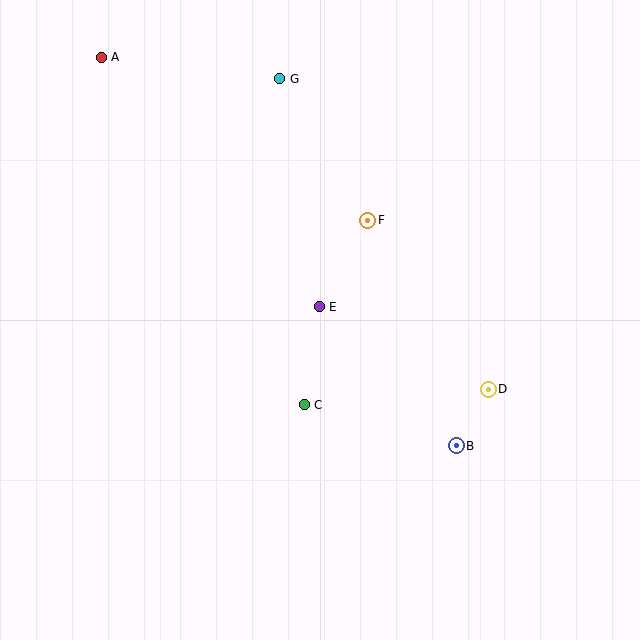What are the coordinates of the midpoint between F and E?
The midpoint between F and E is at (344, 264).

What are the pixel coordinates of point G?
Point G is at (280, 79).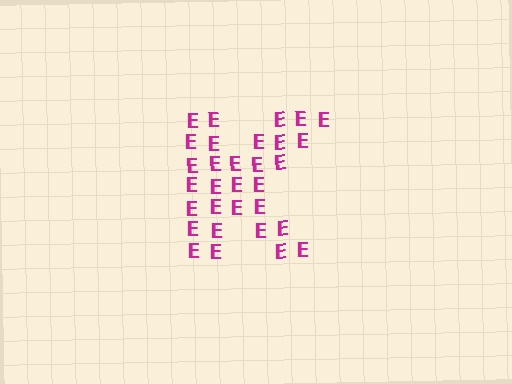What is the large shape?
The large shape is the letter K.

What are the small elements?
The small elements are letter E's.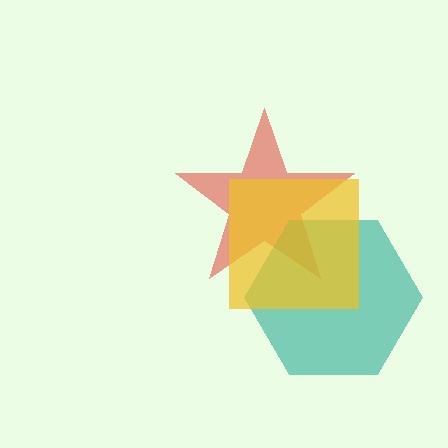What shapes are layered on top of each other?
The layered shapes are: a red star, a teal hexagon, a yellow square.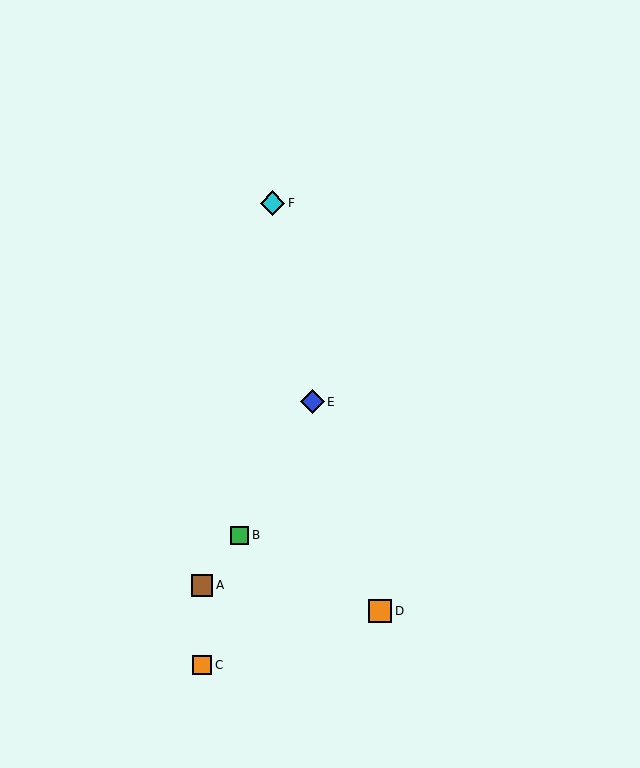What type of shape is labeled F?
Shape F is a cyan diamond.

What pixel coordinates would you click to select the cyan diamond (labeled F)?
Click at (273, 203) to select the cyan diamond F.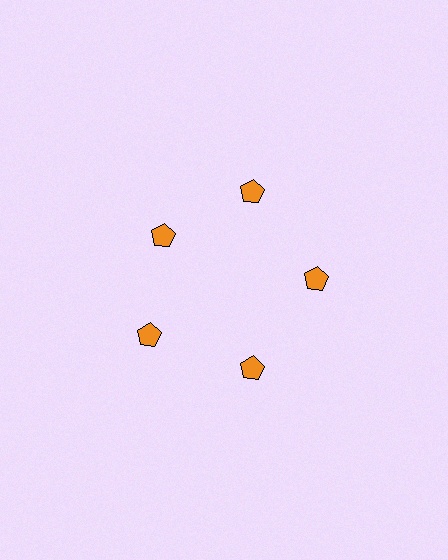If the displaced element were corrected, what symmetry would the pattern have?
It would have 5-fold rotational symmetry — the pattern would map onto itself every 72 degrees.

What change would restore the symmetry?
The symmetry would be restored by moving it outward, back onto the ring so that all 5 pentagons sit at equal angles and equal distance from the center.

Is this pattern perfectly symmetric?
No. The 5 orange pentagons are arranged in a ring, but one element near the 10 o'clock position is pulled inward toward the center, breaking the 5-fold rotational symmetry.